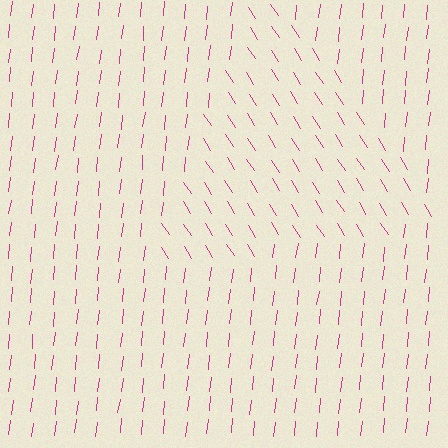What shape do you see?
I see a triangle.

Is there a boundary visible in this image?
Yes, there is a texture boundary formed by a change in line orientation.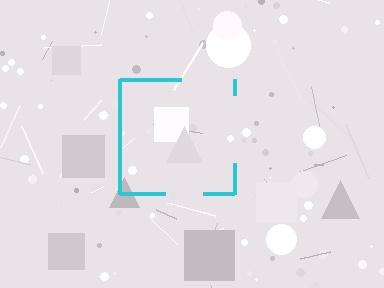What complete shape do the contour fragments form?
The contour fragments form a square.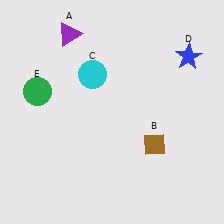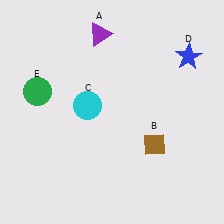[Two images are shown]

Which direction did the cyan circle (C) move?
The cyan circle (C) moved down.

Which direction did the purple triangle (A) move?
The purple triangle (A) moved right.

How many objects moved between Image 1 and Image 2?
2 objects moved between the two images.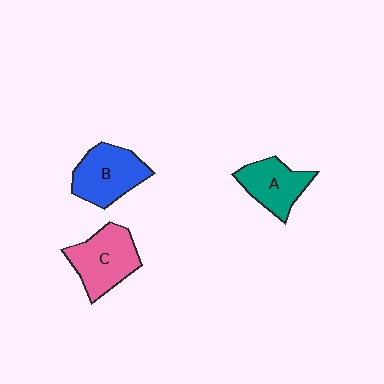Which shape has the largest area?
Shape C (pink).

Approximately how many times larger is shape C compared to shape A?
Approximately 1.2 times.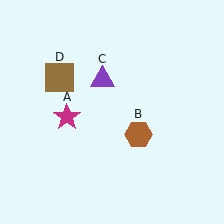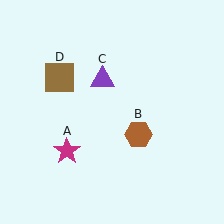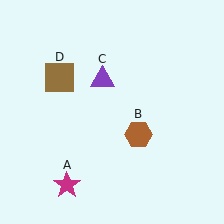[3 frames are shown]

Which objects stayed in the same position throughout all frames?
Brown hexagon (object B) and purple triangle (object C) and brown square (object D) remained stationary.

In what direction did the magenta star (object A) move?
The magenta star (object A) moved down.